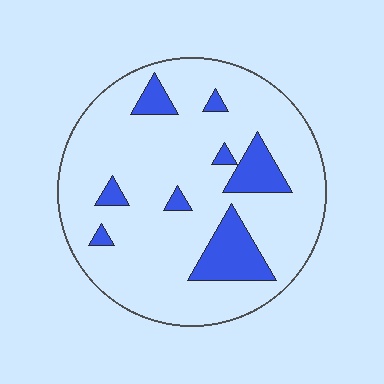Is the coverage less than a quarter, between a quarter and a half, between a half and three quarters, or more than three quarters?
Less than a quarter.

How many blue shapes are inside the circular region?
8.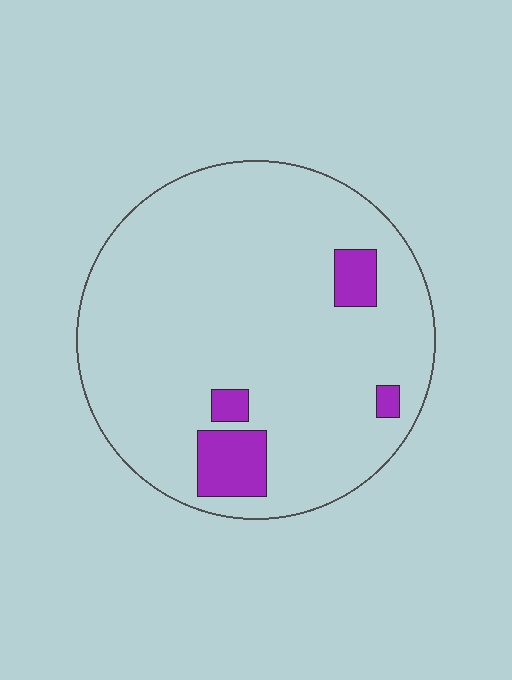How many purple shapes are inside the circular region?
4.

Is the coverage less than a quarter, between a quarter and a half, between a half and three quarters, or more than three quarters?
Less than a quarter.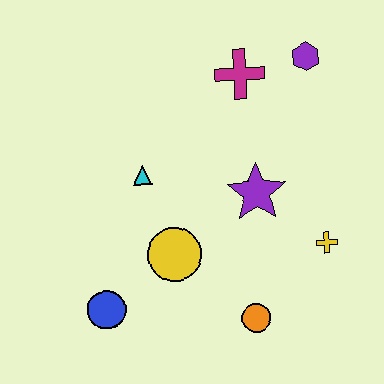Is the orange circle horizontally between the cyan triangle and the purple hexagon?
Yes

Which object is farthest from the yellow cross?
The blue circle is farthest from the yellow cross.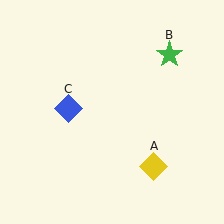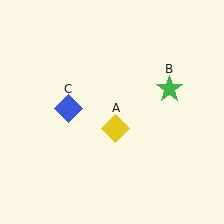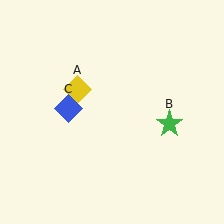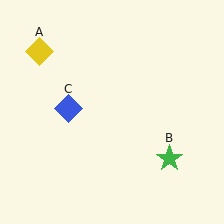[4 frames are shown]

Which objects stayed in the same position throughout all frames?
Blue diamond (object C) remained stationary.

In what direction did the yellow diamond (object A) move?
The yellow diamond (object A) moved up and to the left.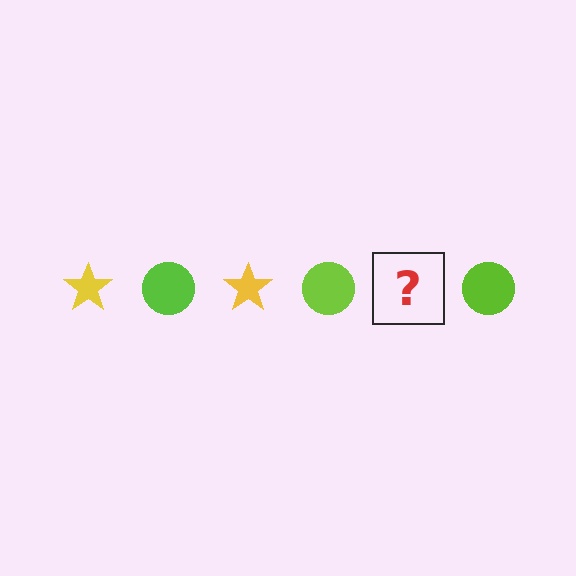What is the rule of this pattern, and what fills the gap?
The rule is that the pattern alternates between yellow star and lime circle. The gap should be filled with a yellow star.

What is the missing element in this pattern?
The missing element is a yellow star.